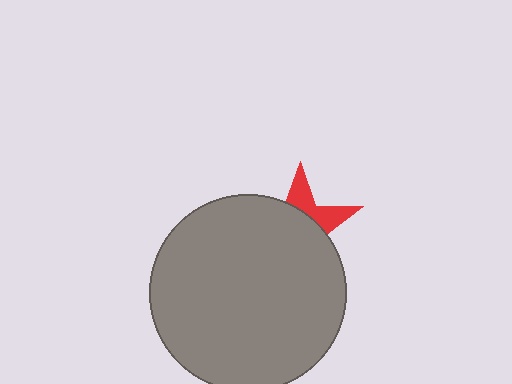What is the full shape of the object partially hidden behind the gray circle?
The partially hidden object is a red star.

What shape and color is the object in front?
The object in front is a gray circle.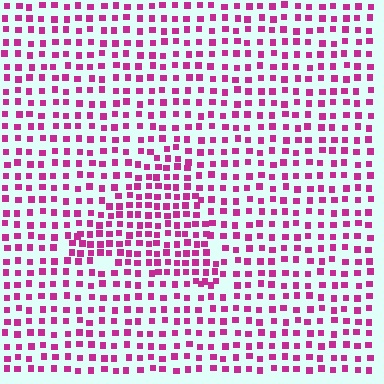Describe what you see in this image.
The image contains small magenta elements arranged at two different densities. A triangle-shaped region is visible where the elements are more densely packed than the surrounding area.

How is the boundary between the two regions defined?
The boundary is defined by a change in element density (approximately 1.6x ratio). All elements are the same color, size, and shape.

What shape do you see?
I see a triangle.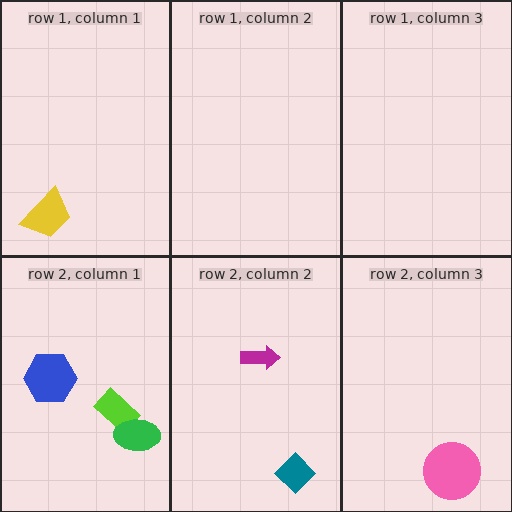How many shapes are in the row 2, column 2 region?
2.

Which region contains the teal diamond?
The row 2, column 2 region.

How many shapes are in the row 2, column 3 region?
1.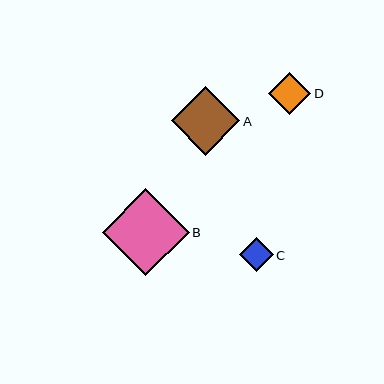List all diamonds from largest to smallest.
From largest to smallest: B, A, D, C.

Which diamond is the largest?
Diamond B is the largest with a size of approximately 87 pixels.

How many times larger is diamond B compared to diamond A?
Diamond B is approximately 1.3 times the size of diamond A.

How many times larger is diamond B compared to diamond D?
Diamond B is approximately 2.1 times the size of diamond D.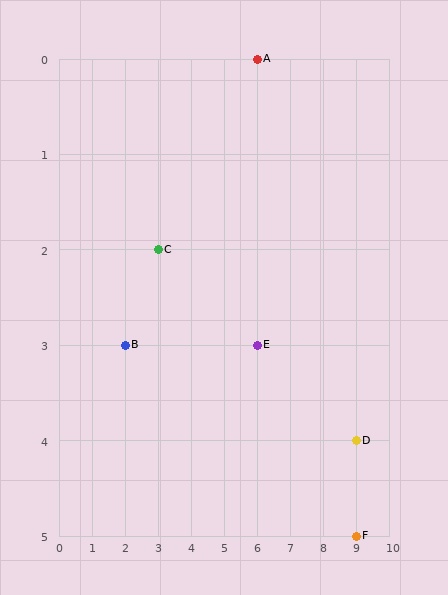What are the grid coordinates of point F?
Point F is at grid coordinates (9, 5).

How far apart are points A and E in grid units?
Points A and E are 3 rows apart.